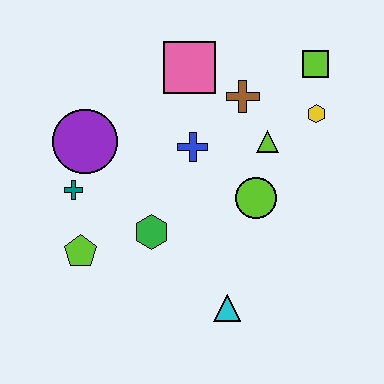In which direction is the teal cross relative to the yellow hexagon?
The teal cross is to the left of the yellow hexagon.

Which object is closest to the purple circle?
The teal cross is closest to the purple circle.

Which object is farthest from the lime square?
The lime pentagon is farthest from the lime square.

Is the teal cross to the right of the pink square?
No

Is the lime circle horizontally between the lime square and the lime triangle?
No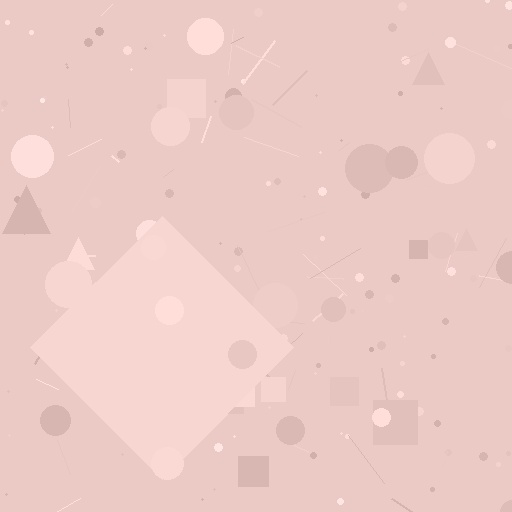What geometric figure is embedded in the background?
A diamond is embedded in the background.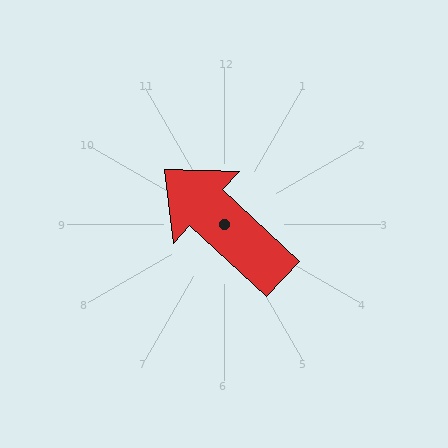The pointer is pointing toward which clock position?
Roughly 10 o'clock.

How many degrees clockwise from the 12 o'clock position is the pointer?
Approximately 313 degrees.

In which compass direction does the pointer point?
Northwest.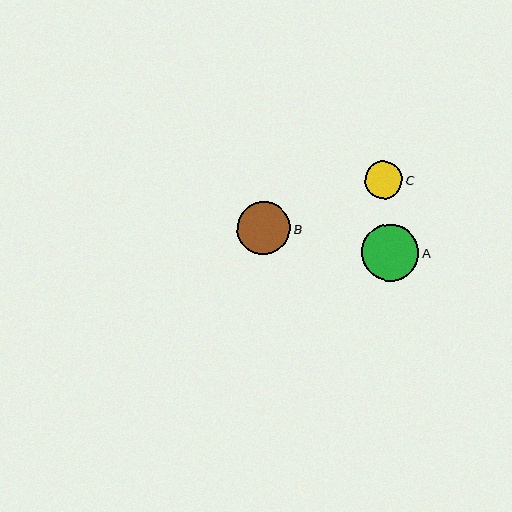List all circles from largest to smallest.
From largest to smallest: A, B, C.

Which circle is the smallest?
Circle C is the smallest with a size of approximately 38 pixels.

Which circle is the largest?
Circle A is the largest with a size of approximately 57 pixels.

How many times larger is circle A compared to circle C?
Circle A is approximately 1.5 times the size of circle C.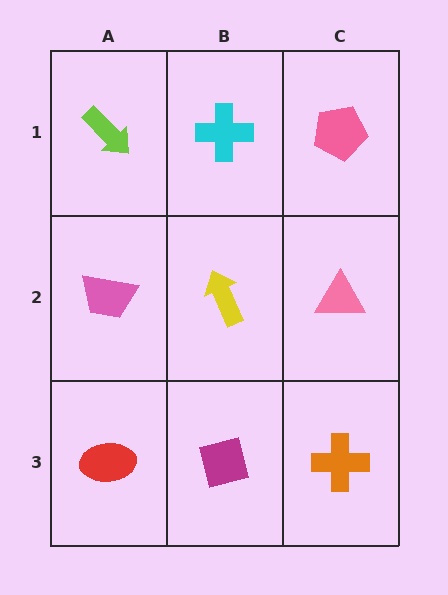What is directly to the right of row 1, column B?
A pink pentagon.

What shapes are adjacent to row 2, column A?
A lime arrow (row 1, column A), a red ellipse (row 3, column A), a yellow arrow (row 2, column B).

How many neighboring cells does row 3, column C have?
2.